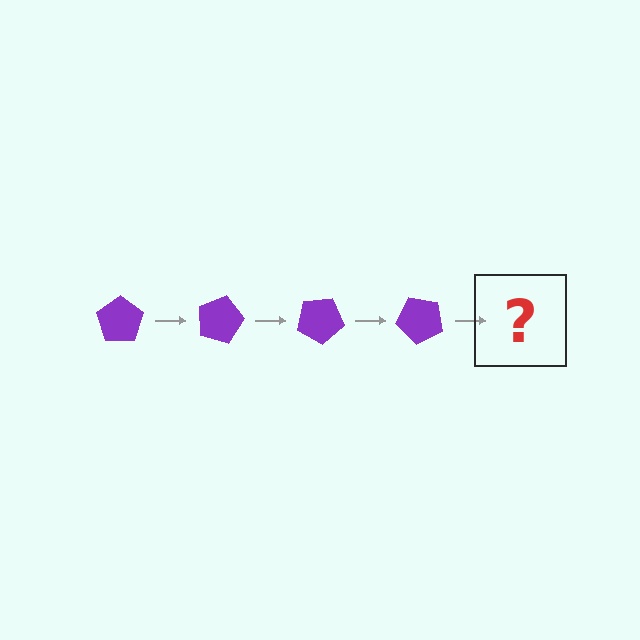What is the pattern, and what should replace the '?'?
The pattern is that the pentagon rotates 15 degrees each step. The '?' should be a purple pentagon rotated 60 degrees.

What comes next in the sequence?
The next element should be a purple pentagon rotated 60 degrees.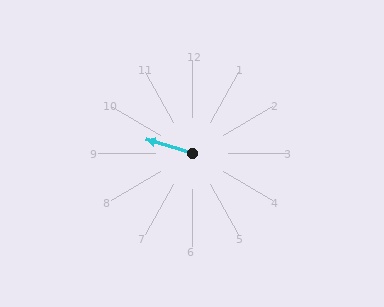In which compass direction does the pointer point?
West.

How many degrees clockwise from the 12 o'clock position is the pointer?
Approximately 287 degrees.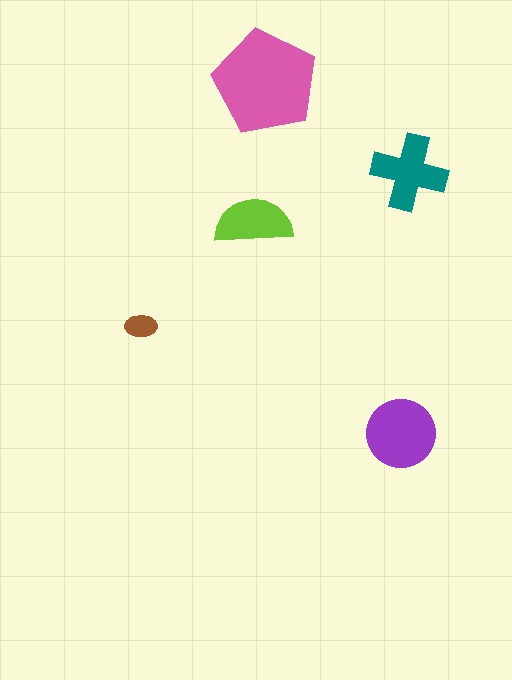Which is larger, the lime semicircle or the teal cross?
The teal cross.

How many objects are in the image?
There are 5 objects in the image.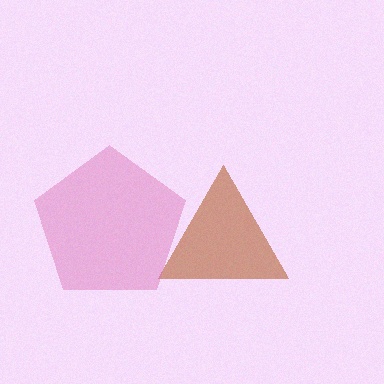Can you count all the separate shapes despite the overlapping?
Yes, there are 2 separate shapes.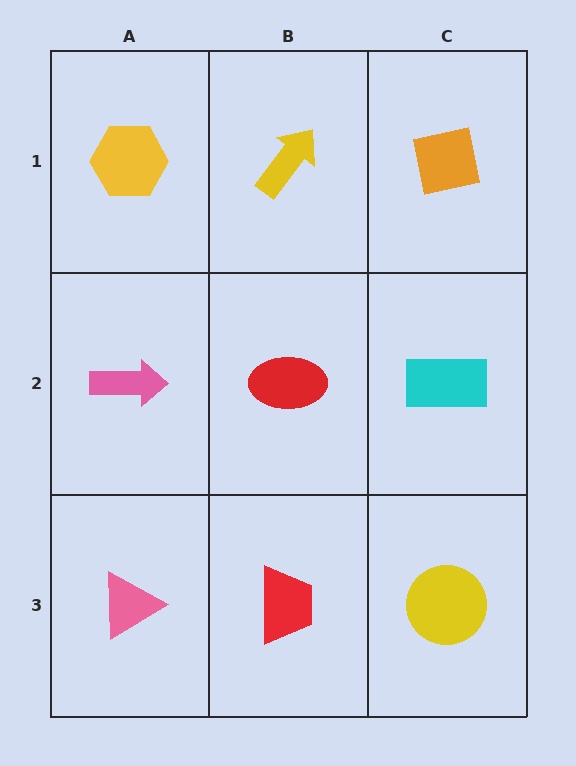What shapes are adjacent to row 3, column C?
A cyan rectangle (row 2, column C), a red trapezoid (row 3, column B).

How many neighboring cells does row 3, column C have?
2.